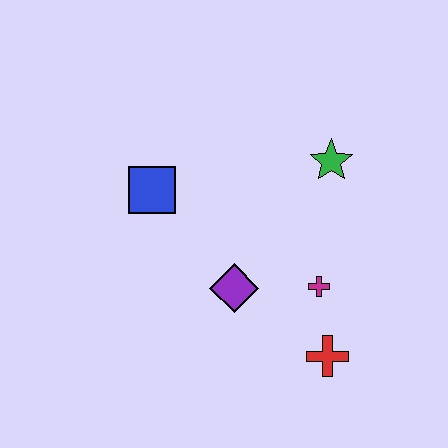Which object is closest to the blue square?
The purple diamond is closest to the blue square.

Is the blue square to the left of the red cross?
Yes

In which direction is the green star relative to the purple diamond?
The green star is above the purple diamond.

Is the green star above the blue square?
Yes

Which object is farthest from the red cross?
The blue square is farthest from the red cross.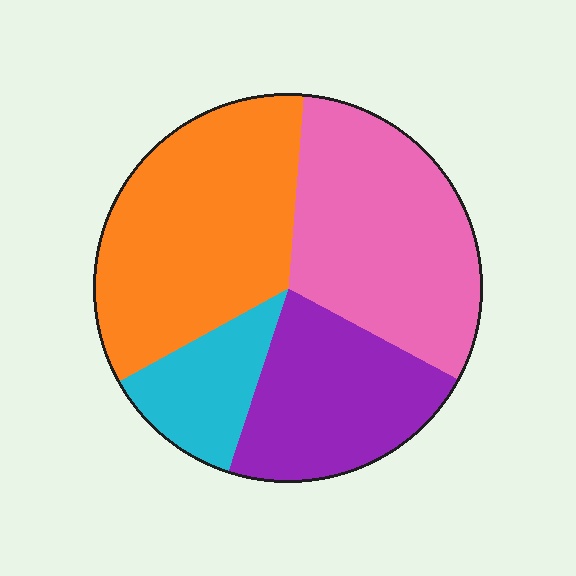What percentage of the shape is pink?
Pink takes up about one third (1/3) of the shape.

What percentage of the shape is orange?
Orange takes up about one third (1/3) of the shape.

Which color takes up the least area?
Cyan, at roughly 10%.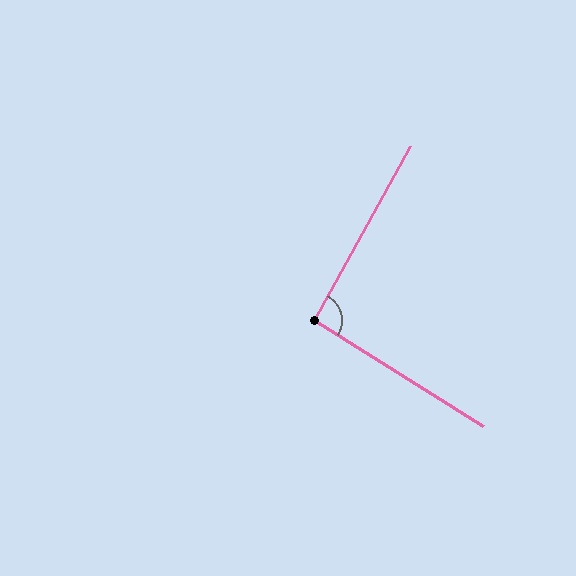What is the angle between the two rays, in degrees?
Approximately 93 degrees.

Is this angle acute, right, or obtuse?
It is approximately a right angle.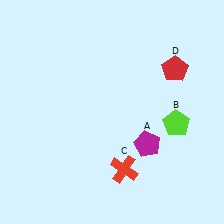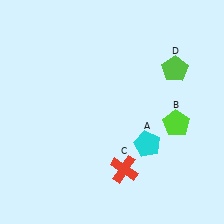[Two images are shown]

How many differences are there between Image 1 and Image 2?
There are 2 differences between the two images.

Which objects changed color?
A changed from magenta to cyan. D changed from red to lime.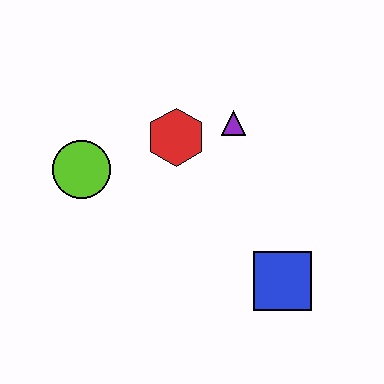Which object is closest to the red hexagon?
The purple triangle is closest to the red hexagon.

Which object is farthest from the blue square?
The lime circle is farthest from the blue square.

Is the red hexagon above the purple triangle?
No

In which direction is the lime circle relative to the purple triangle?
The lime circle is to the left of the purple triangle.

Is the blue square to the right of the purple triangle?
Yes